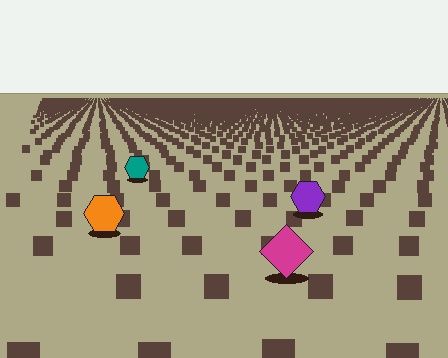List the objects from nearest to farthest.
From nearest to farthest: the magenta diamond, the orange hexagon, the purple hexagon, the teal hexagon.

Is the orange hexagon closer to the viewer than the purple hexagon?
Yes. The orange hexagon is closer — you can tell from the texture gradient: the ground texture is coarser near it.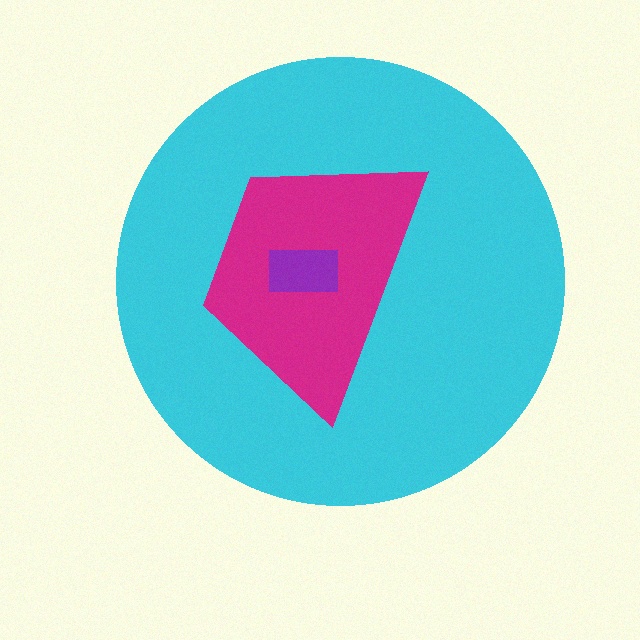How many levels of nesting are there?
3.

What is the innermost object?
The purple rectangle.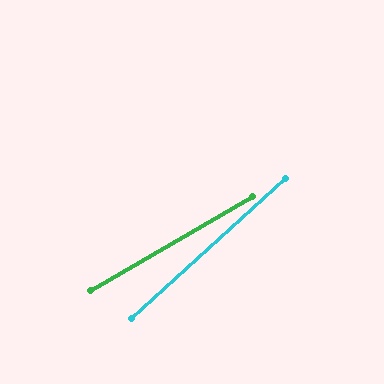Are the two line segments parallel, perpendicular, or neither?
Neither parallel nor perpendicular — they differ by about 12°.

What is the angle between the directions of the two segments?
Approximately 12 degrees.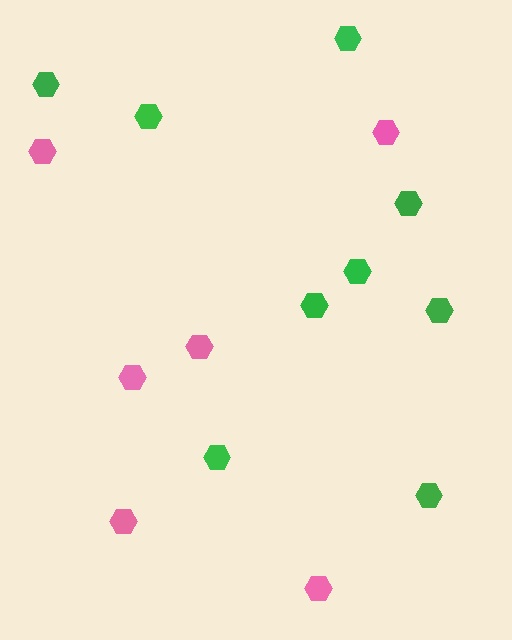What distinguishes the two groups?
There are 2 groups: one group of pink hexagons (6) and one group of green hexagons (9).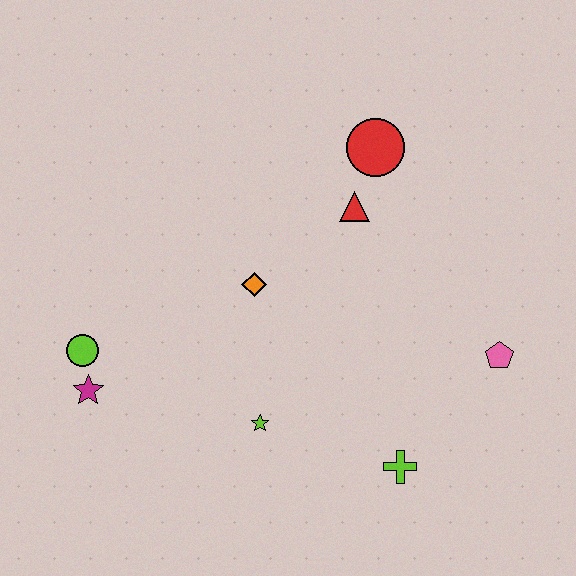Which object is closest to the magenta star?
The lime circle is closest to the magenta star.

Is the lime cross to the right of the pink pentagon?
No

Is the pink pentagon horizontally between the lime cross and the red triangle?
No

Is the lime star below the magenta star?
Yes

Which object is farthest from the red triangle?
The magenta star is farthest from the red triangle.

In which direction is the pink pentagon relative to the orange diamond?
The pink pentagon is to the right of the orange diamond.